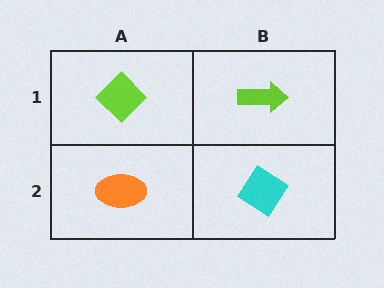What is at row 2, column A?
An orange ellipse.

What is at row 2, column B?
A cyan diamond.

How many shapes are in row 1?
2 shapes.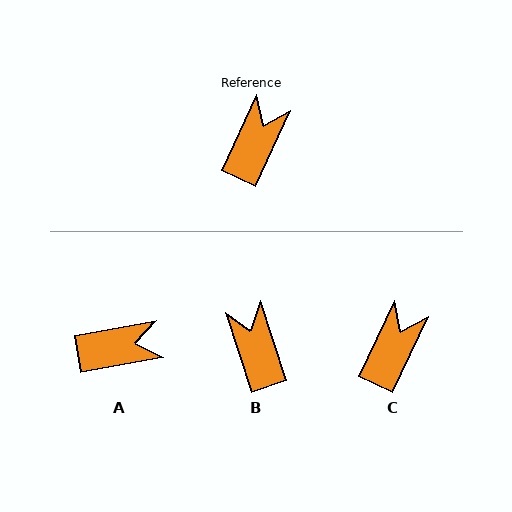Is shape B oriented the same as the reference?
No, it is off by about 43 degrees.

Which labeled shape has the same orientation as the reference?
C.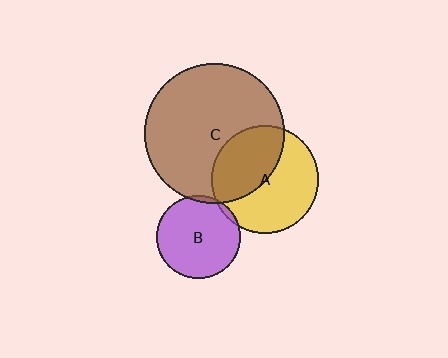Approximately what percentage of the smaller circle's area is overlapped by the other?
Approximately 45%.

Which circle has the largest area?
Circle C (brown).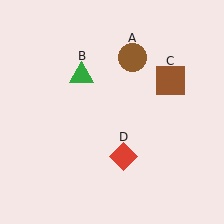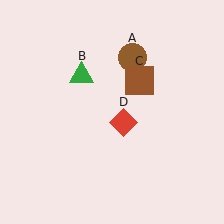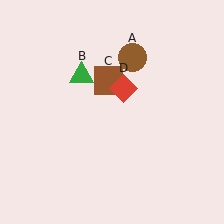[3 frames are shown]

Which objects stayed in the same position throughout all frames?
Brown circle (object A) and green triangle (object B) remained stationary.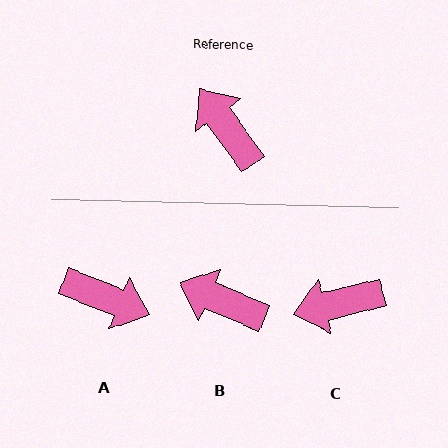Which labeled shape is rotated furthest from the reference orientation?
A, about 147 degrees away.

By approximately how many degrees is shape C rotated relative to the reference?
Approximately 68 degrees counter-clockwise.